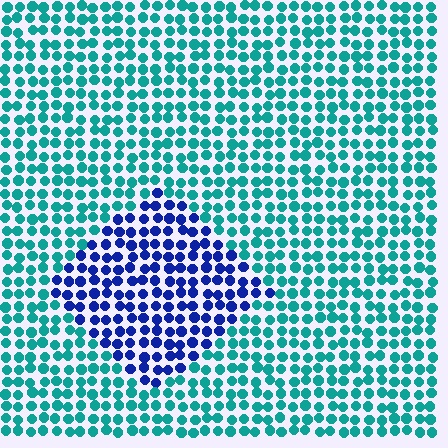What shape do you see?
I see a diamond.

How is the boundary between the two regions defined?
The boundary is defined purely by a slight shift in hue (about 57 degrees). Spacing, size, and orientation are identical on both sides.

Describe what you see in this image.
The image is filled with small teal elements in a uniform arrangement. A diamond-shaped region is visible where the elements are tinted to a slightly different hue, forming a subtle color boundary.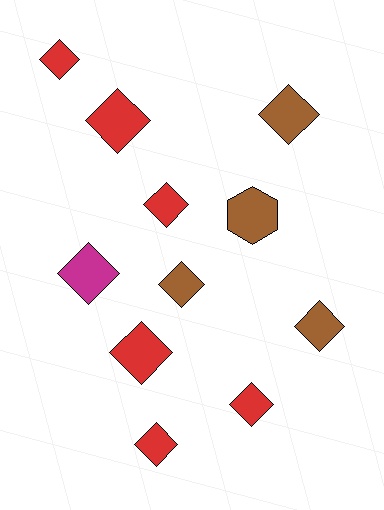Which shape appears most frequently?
Diamond, with 10 objects.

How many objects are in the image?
There are 11 objects.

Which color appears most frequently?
Red, with 6 objects.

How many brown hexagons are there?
There is 1 brown hexagon.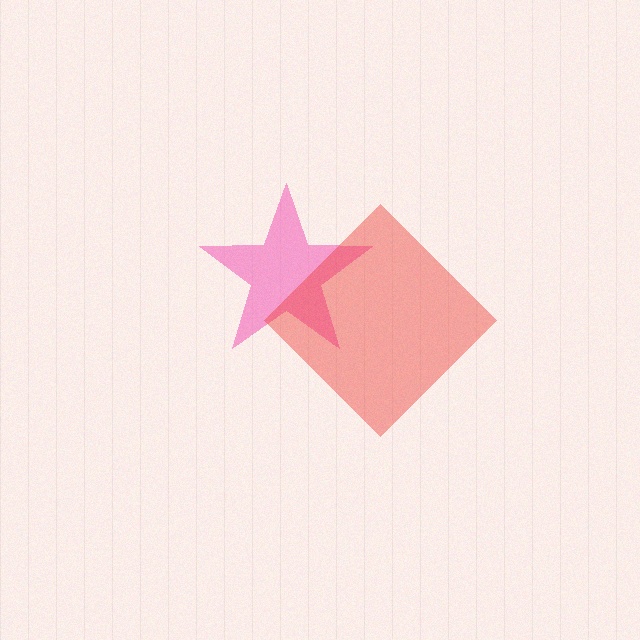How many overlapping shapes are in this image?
There are 2 overlapping shapes in the image.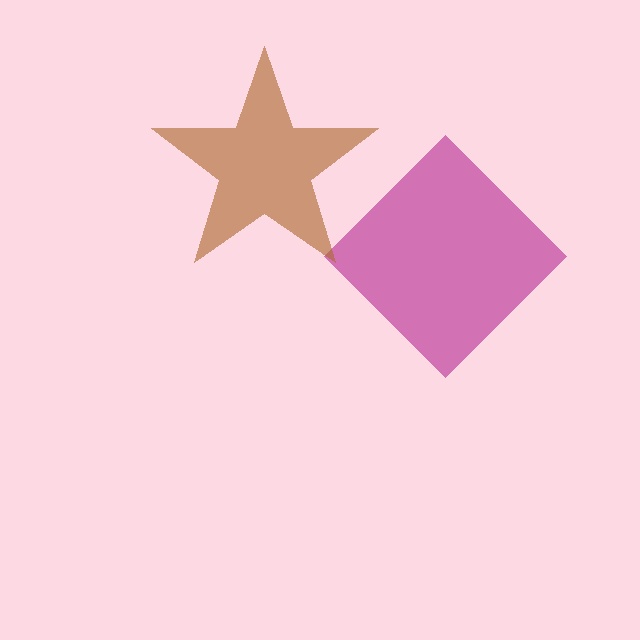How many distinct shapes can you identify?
There are 2 distinct shapes: a magenta diamond, a brown star.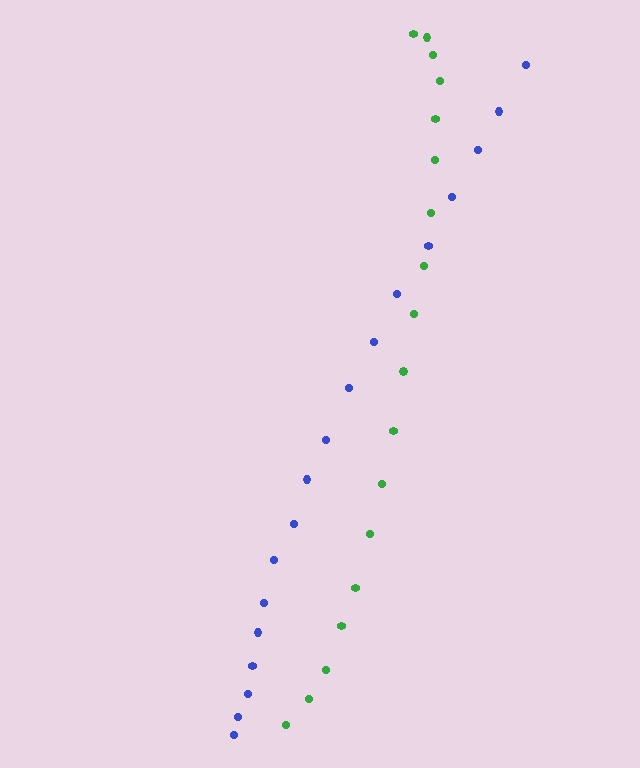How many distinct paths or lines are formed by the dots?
There are 2 distinct paths.